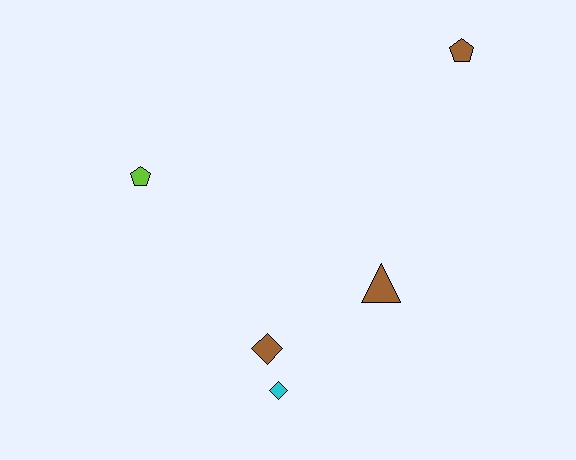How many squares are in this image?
There are no squares.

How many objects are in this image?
There are 5 objects.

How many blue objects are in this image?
There are no blue objects.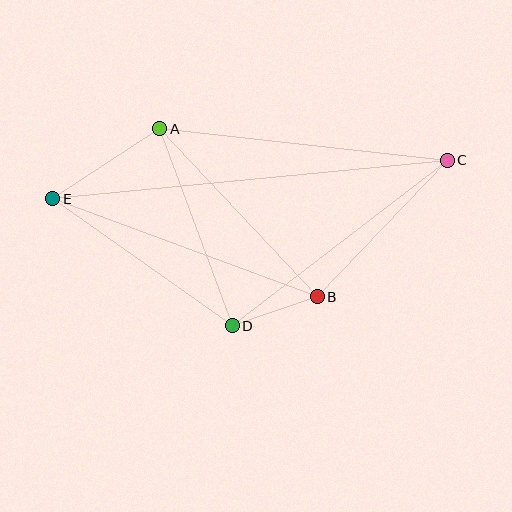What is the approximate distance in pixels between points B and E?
The distance between B and E is approximately 282 pixels.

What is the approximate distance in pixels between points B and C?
The distance between B and C is approximately 189 pixels.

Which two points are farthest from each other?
Points C and E are farthest from each other.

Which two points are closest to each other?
Points B and D are closest to each other.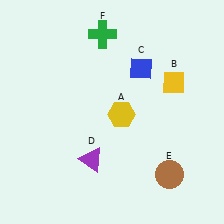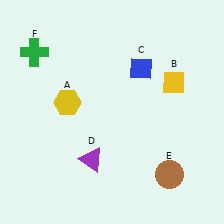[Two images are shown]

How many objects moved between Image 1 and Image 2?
2 objects moved between the two images.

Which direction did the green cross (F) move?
The green cross (F) moved left.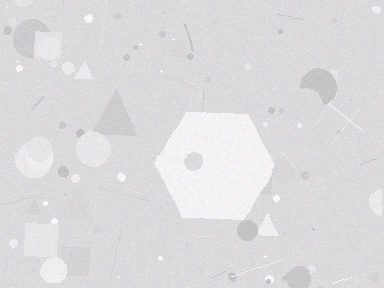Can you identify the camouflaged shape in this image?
The camouflaged shape is a hexagon.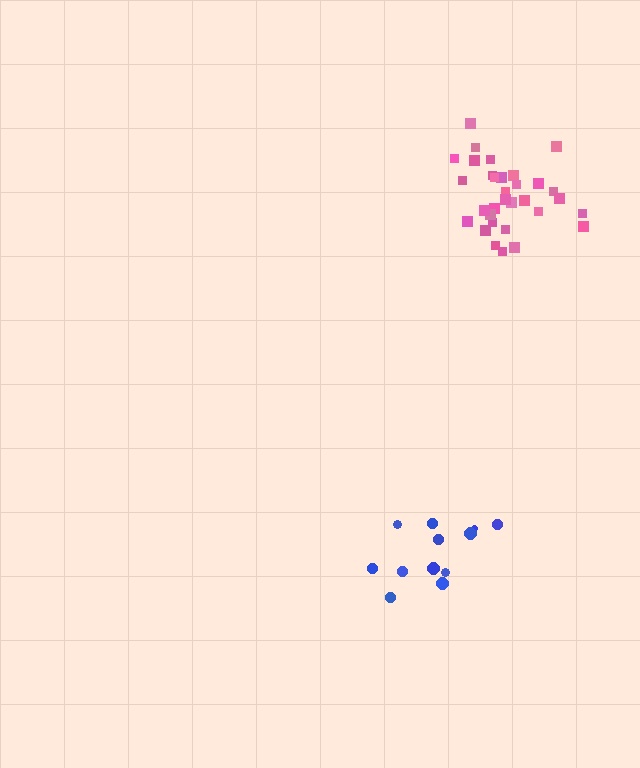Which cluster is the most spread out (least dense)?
Blue.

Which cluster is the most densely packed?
Pink.